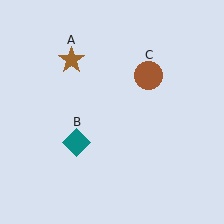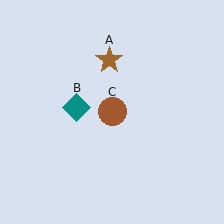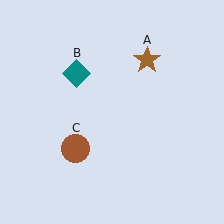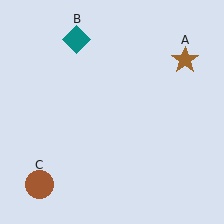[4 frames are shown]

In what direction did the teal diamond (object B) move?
The teal diamond (object B) moved up.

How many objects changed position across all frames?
3 objects changed position: brown star (object A), teal diamond (object B), brown circle (object C).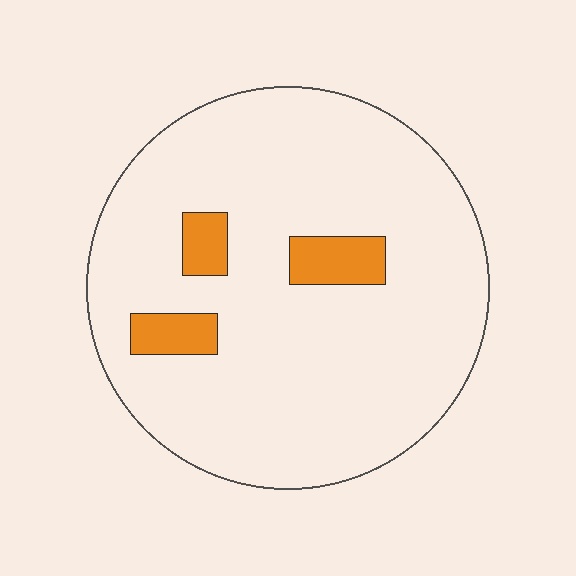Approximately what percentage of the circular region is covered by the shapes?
Approximately 10%.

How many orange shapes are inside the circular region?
3.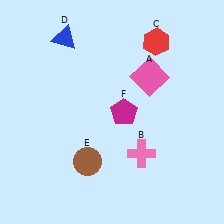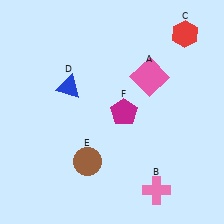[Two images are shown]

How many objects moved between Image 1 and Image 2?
3 objects moved between the two images.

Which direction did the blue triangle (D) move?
The blue triangle (D) moved down.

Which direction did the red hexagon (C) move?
The red hexagon (C) moved right.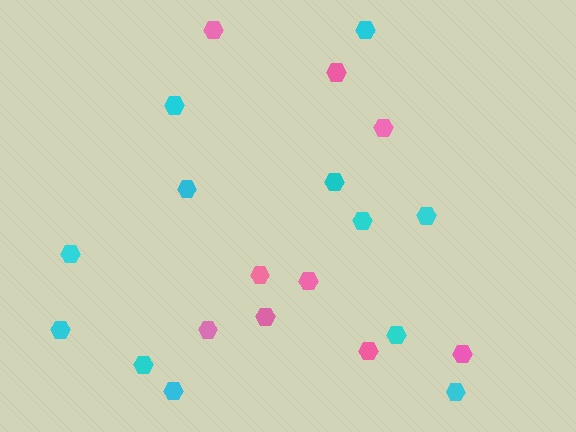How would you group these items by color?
There are 2 groups: one group of pink hexagons (9) and one group of cyan hexagons (12).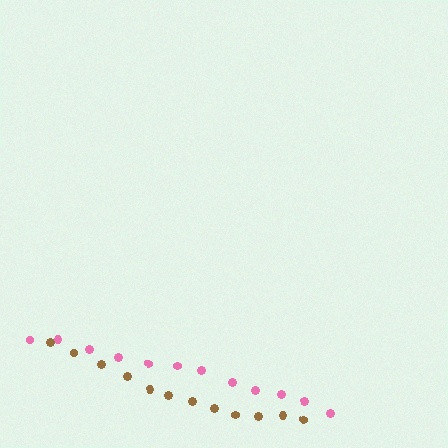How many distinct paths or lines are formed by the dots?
There are 2 distinct paths.